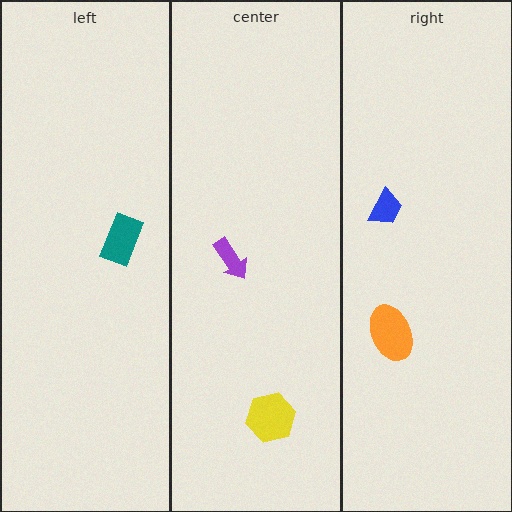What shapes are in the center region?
The purple arrow, the yellow hexagon.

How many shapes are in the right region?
2.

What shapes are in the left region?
The teal rectangle.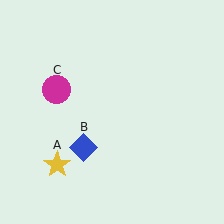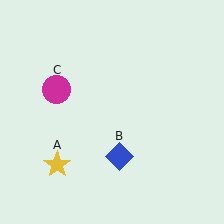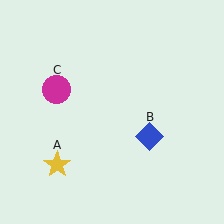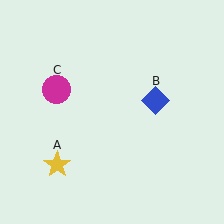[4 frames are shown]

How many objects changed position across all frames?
1 object changed position: blue diamond (object B).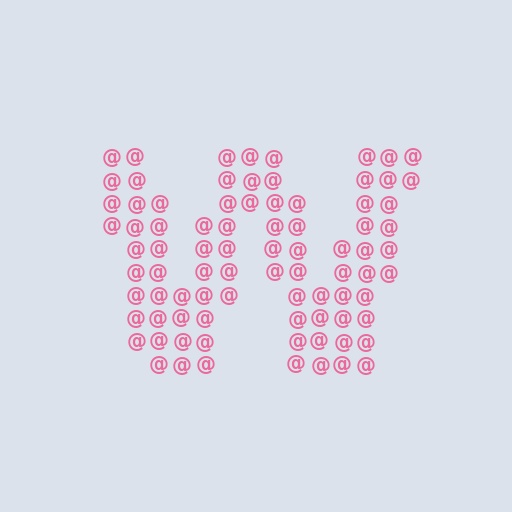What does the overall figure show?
The overall figure shows the letter W.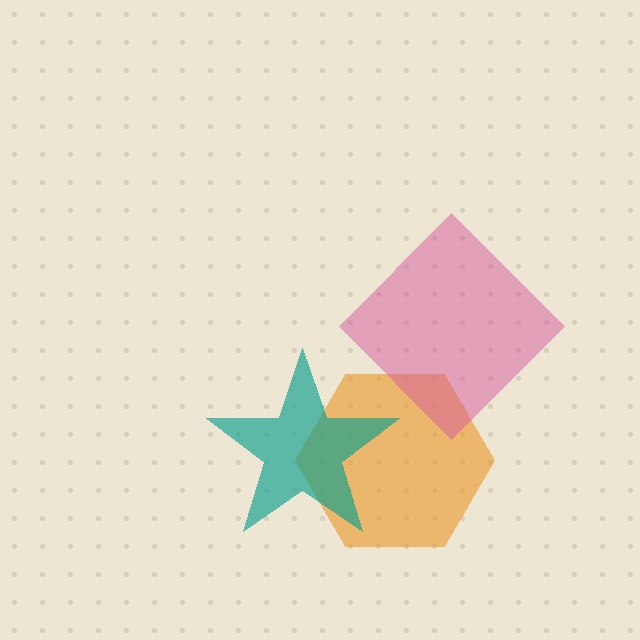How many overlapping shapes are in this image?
There are 3 overlapping shapes in the image.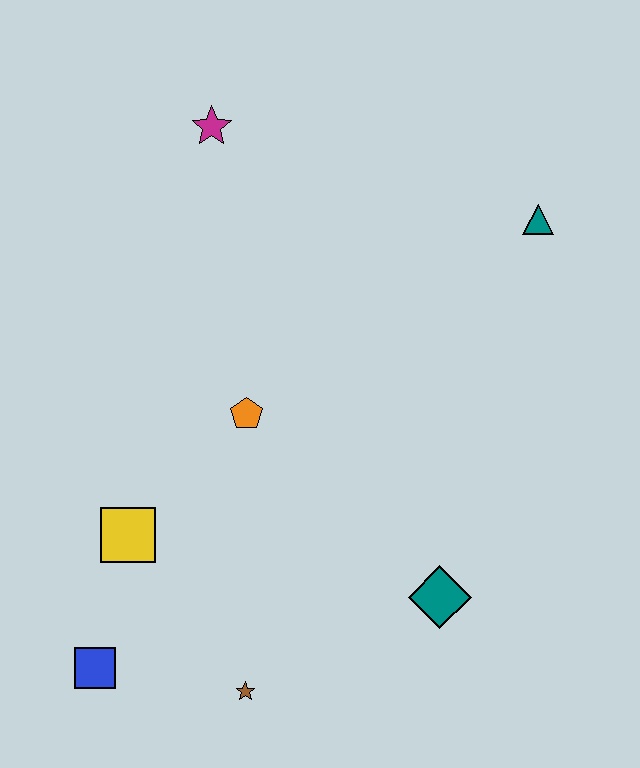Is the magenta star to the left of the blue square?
No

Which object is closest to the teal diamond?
The brown star is closest to the teal diamond.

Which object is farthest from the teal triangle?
The blue square is farthest from the teal triangle.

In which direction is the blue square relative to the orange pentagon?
The blue square is below the orange pentagon.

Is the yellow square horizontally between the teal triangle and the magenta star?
No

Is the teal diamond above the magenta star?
No